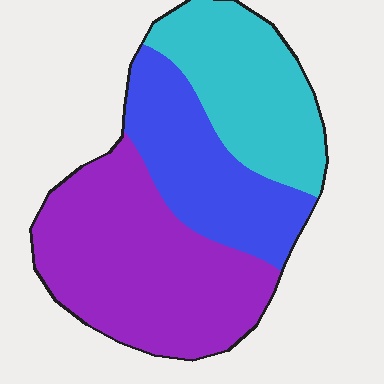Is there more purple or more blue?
Purple.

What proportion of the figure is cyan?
Cyan covers 28% of the figure.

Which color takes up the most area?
Purple, at roughly 45%.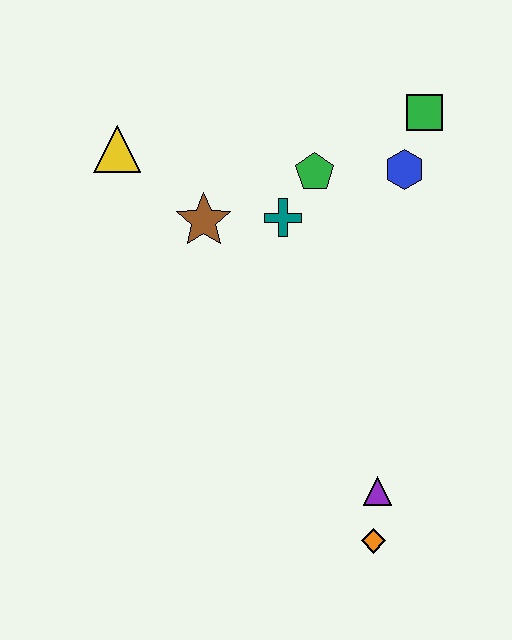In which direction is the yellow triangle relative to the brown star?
The yellow triangle is to the left of the brown star.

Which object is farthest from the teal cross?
The orange diamond is farthest from the teal cross.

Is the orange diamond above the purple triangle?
No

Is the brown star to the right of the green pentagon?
No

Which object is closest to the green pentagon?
The teal cross is closest to the green pentagon.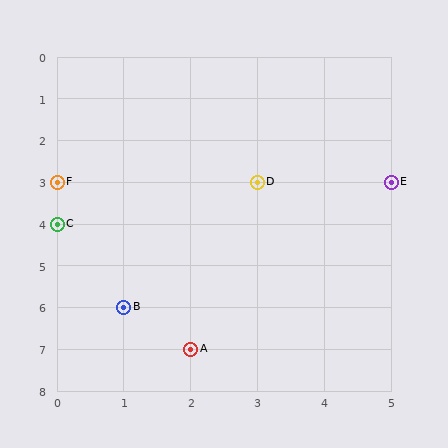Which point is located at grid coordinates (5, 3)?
Point E is at (5, 3).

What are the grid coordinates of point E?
Point E is at grid coordinates (5, 3).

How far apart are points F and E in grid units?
Points F and E are 5 columns apart.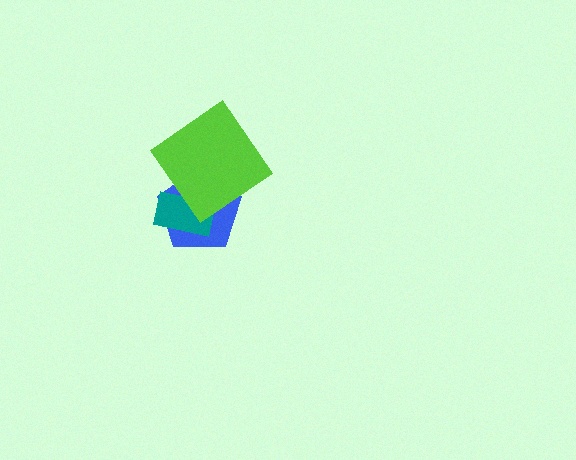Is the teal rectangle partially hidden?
Yes, it is partially covered by another shape.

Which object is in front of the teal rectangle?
The lime diamond is in front of the teal rectangle.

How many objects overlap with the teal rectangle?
2 objects overlap with the teal rectangle.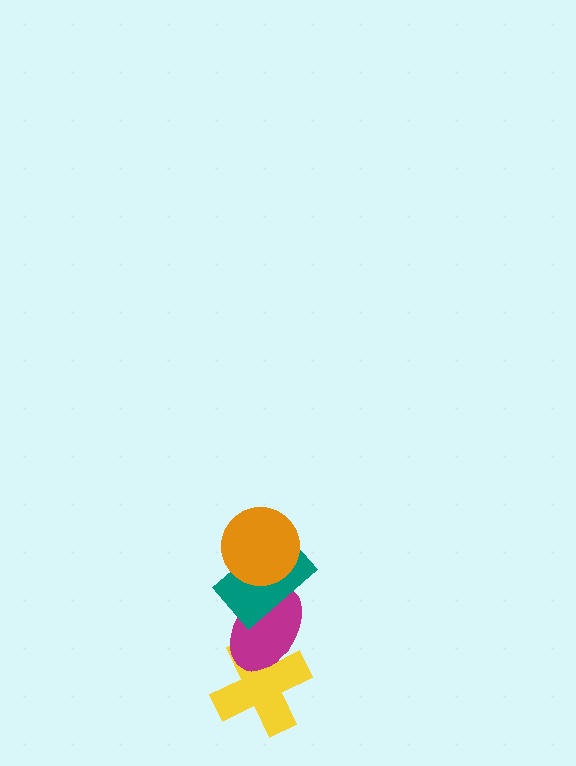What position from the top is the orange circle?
The orange circle is 1st from the top.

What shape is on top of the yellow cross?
The magenta ellipse is on top of the yellow cross.